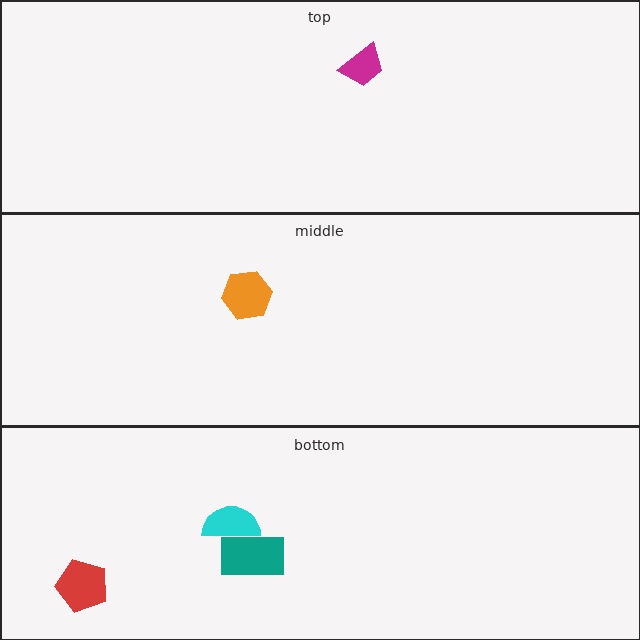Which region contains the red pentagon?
The bottom region.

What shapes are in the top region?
The magenta trapezoid.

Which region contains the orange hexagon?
The middle region.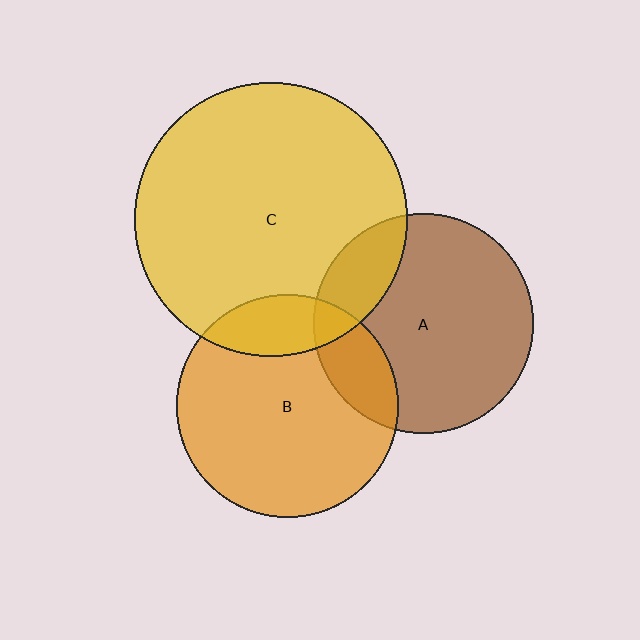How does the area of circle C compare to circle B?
Approximately 1.5 times.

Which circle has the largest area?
Circle C (yellow).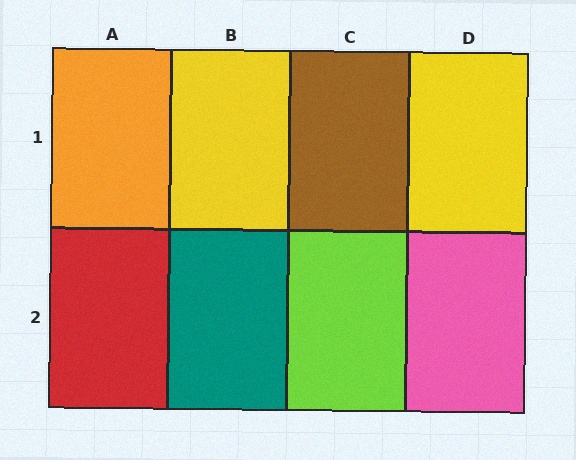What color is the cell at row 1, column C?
Brown.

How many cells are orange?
1 cell is orange.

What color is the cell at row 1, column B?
Yellow.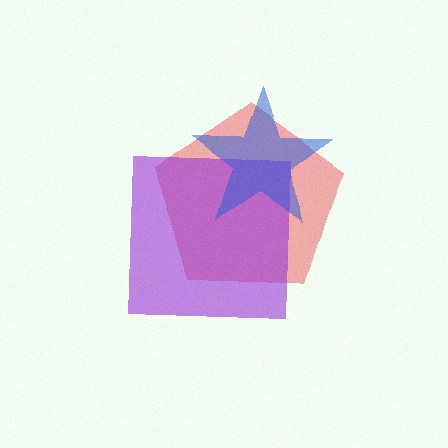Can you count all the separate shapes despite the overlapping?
Yes, there are 3 separate shapes.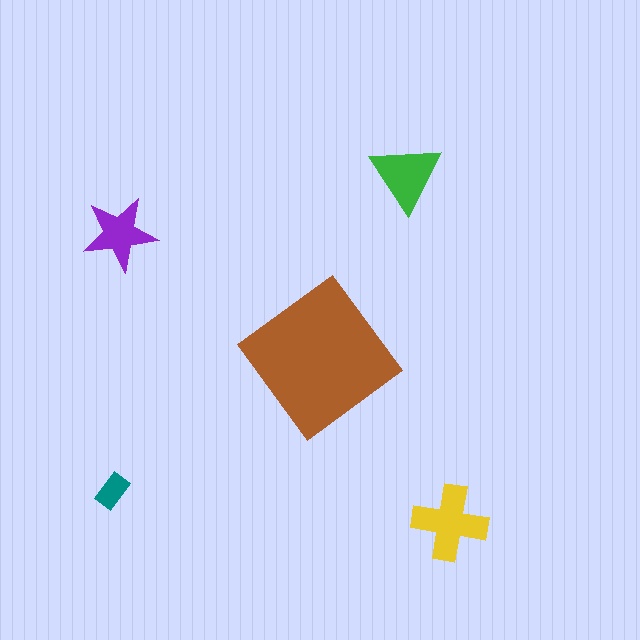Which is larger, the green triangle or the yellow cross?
The yellow cross.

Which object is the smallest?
The teal rectangle.